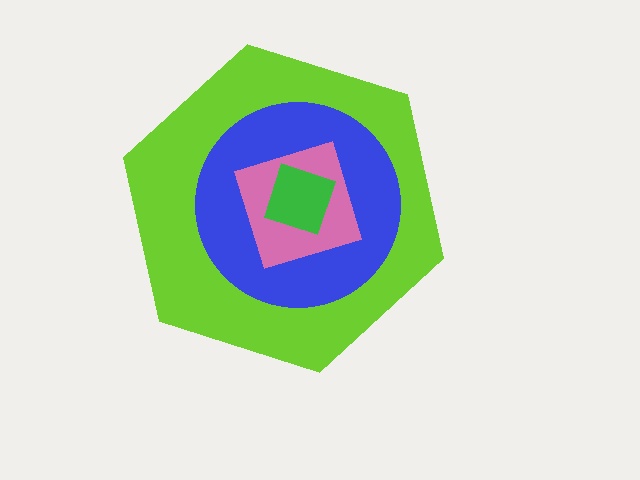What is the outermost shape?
The lime hexagon.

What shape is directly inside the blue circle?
The pink square.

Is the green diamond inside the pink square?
Yes.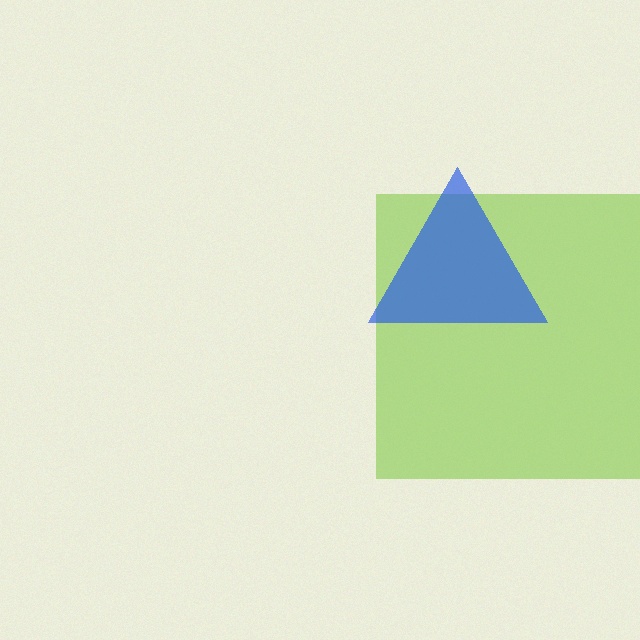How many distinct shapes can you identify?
There are 2 distinct shapes: a lime square, a blue triangle.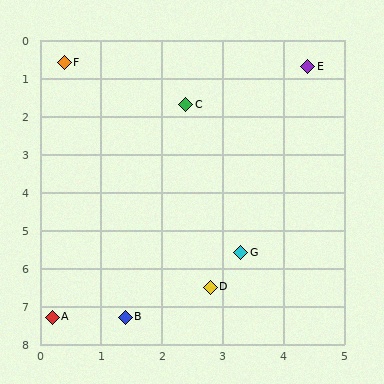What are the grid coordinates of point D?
Point D is at approximately (2.8, 6.5).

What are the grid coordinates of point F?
Point F is at approximately (0.4, 0.6).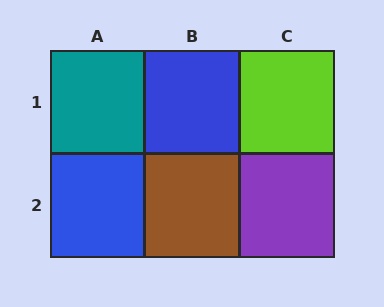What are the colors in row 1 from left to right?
Teal, blue, lime.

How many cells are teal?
1 cell is teal.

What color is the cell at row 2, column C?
Purple.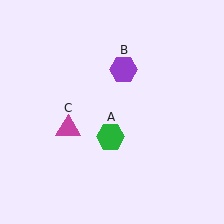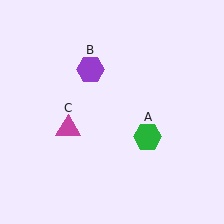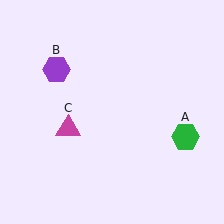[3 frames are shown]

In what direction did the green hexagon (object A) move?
The green hexagon (object A) moved right.